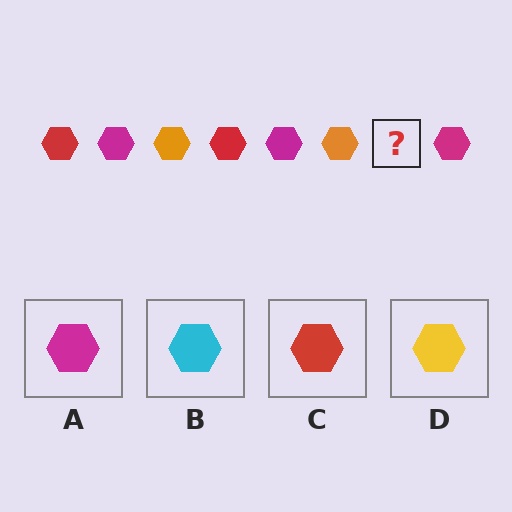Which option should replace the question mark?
Option C.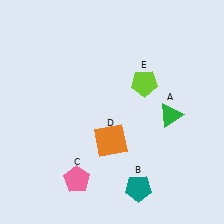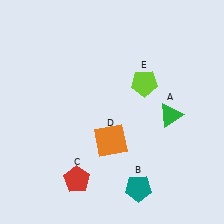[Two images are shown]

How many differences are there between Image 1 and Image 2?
There is 1 difference between the two images.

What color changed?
The pentagon (C) changed from pink in Image 1 to red in Image 2.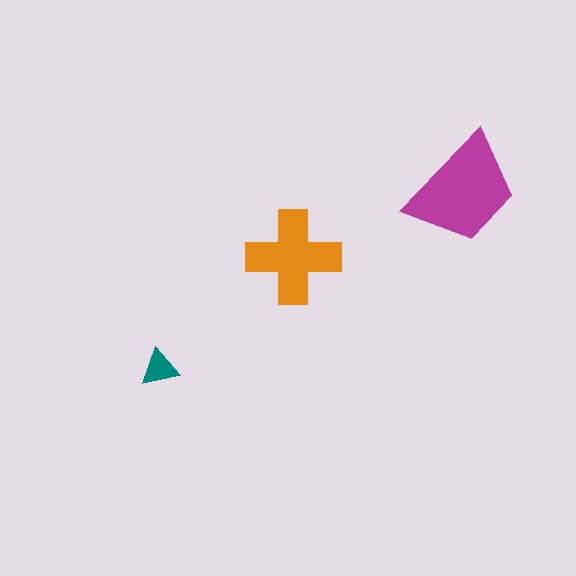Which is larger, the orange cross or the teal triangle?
The orange cross.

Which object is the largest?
The magenta trapezoid.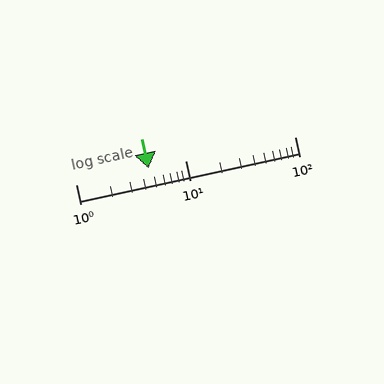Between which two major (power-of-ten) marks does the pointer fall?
The pointer is between 1 and 10.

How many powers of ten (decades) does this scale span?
The scale spans 2 decades, from 1 to 100.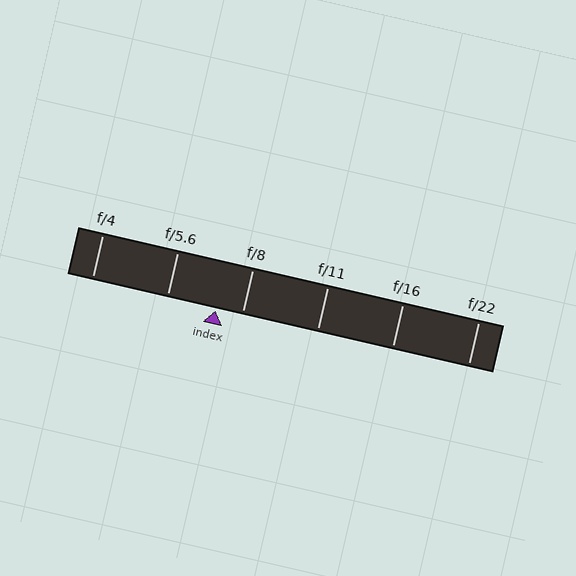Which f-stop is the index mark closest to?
The index mark is closest to f/8.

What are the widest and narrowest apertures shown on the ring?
The widest aperture shown is f/4 and the narrowest is f/22.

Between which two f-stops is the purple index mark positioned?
The index mark is between f/5.6 and f/8.